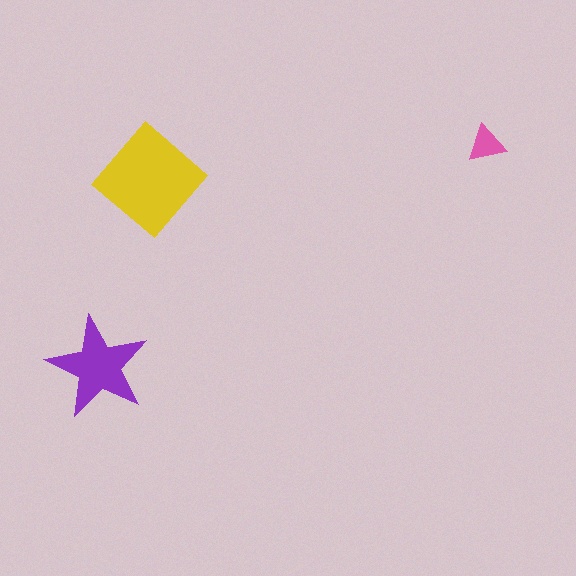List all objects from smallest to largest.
The pink triangle, the purple star, the yellow diamond.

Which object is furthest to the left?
The purple star is leftmost.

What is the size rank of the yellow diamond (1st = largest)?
1st.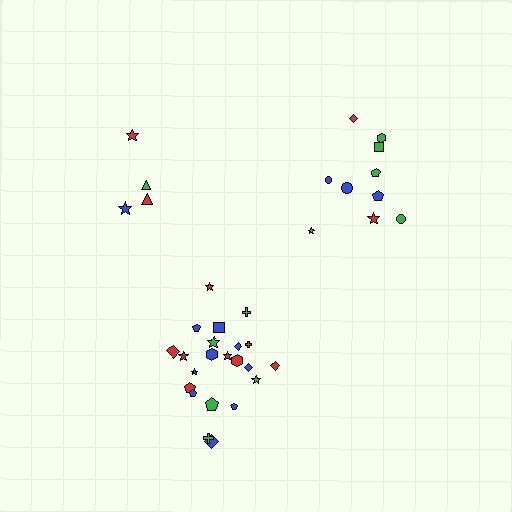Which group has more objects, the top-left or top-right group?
The top-right group.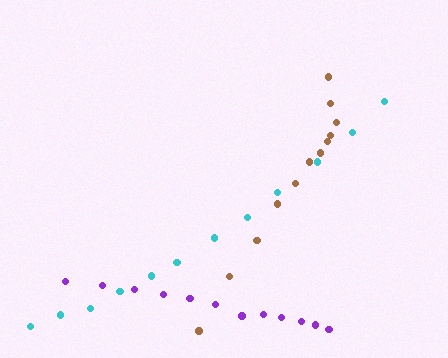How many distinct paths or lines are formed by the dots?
There are 3 distinct paths.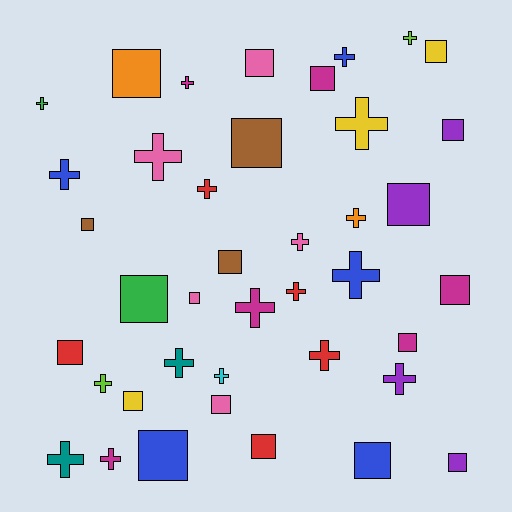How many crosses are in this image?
There are 20 crosses.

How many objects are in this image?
There are 40 objects.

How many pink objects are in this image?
There are 5 pink objects.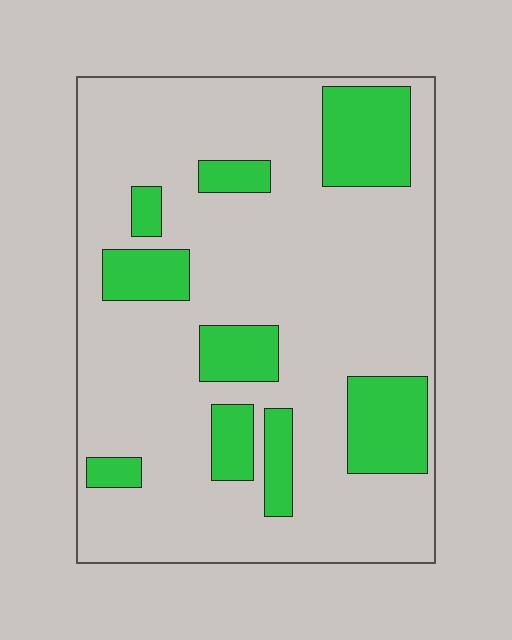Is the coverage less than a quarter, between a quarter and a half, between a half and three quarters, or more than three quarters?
Less than a quarter.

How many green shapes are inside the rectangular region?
9.